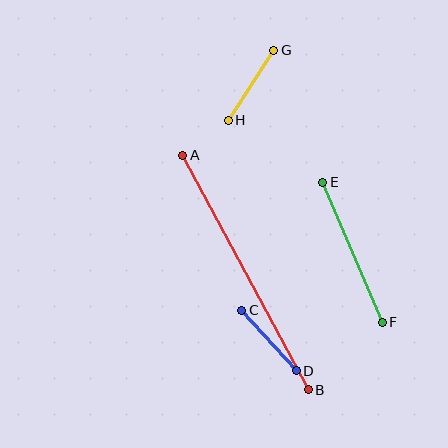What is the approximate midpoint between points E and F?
The midpoint is at approximately (353, 252) pixels.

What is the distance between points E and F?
The distance is approximately 152 pixels.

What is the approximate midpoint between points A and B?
The midpoint is at approximately (245, 272) pixels.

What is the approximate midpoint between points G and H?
The midpoint is at approximately (251, 85) pixels.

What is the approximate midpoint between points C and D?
The midpoint is at approximately (269, 341) pixels.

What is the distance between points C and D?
The distance is approximately 82 pixels.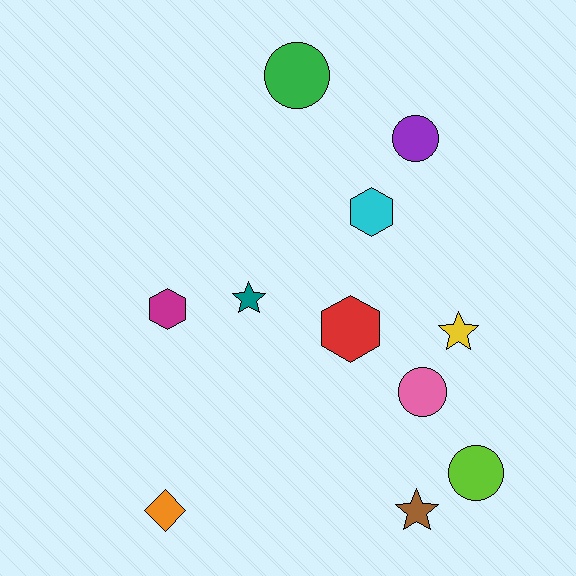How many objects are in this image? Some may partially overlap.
There are 11 objects.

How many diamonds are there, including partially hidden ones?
There is 1 diamond.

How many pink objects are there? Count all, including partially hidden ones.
There is 1 pink object.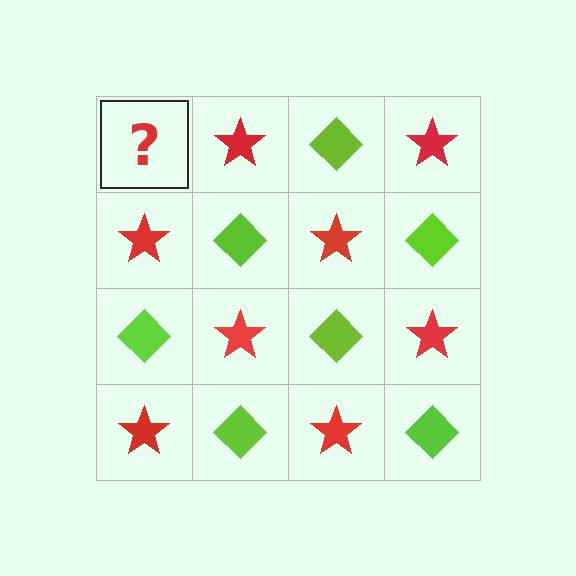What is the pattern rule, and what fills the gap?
The rule is that it alternates lime diamond and red star in a checkerboard pattern. The gap should be filled with a lime diamond.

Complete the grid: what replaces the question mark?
The question mark should be replaced with a lime diamond.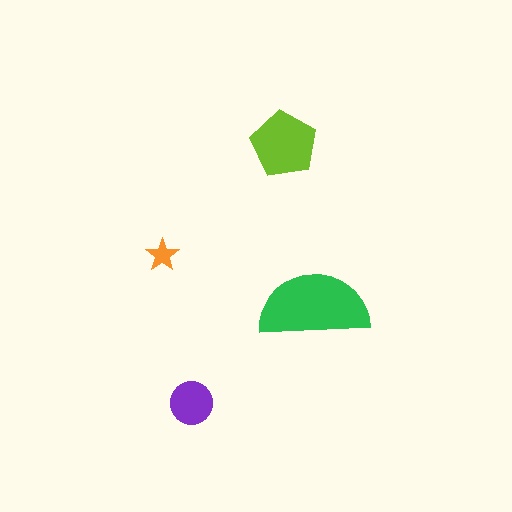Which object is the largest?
The green semicircle.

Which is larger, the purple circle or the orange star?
The purple circle.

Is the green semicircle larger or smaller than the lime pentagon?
Larger.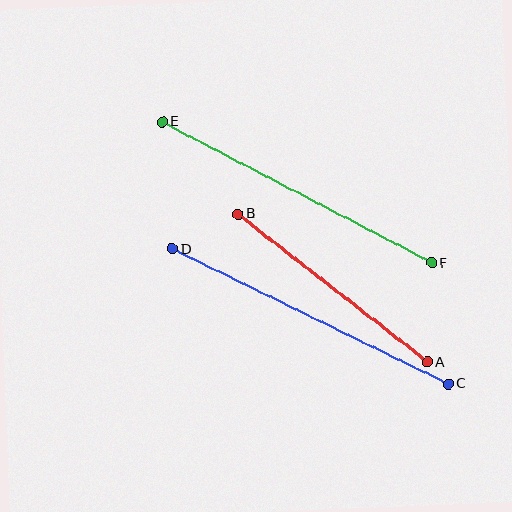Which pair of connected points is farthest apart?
Points C and D are farthest apart.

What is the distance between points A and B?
The distance is approximately 241 pixels.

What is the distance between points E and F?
The distance is approximately 304 pixels.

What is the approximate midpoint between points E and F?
The midpoint is at approximately (297, 192) pixels.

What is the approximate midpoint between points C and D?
The midpoint is at approximately (311, 316) pixels.